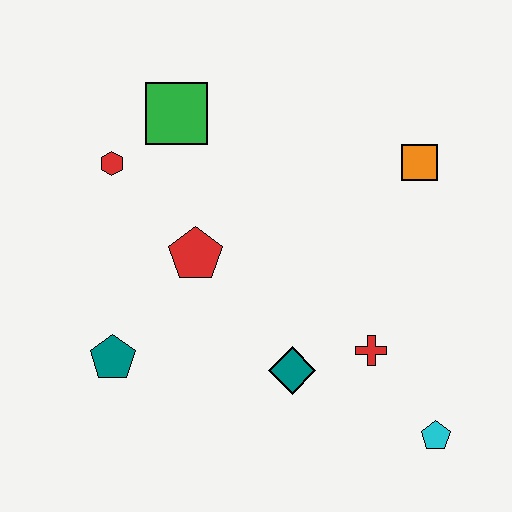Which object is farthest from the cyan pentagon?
The red hexagon is farthest from the cyan pentagon.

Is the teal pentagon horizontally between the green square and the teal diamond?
No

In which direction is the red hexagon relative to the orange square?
The red hexagon is to the left of the orange square.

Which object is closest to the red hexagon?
The green square is closest to the red hexagon.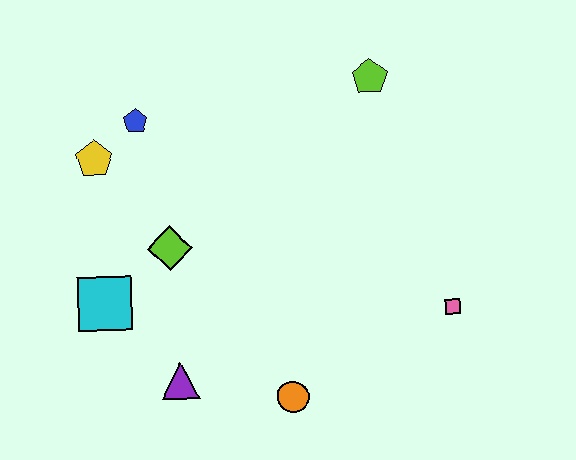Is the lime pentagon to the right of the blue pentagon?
Yes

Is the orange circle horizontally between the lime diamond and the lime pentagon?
Yes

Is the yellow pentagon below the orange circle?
No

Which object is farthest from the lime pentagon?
The purple triangle is farthest from the lime pentagon.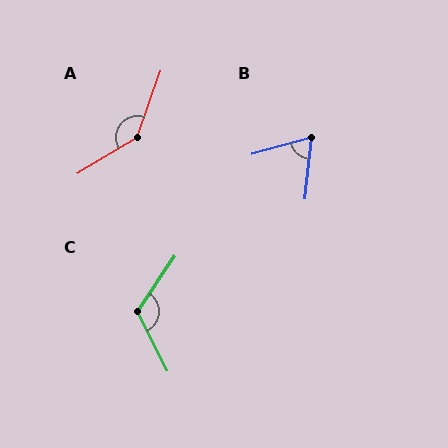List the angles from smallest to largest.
B (68°), C (119°), A (140°).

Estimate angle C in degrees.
Approximately 119 degrees.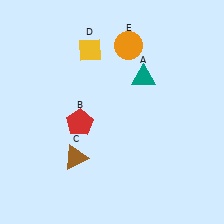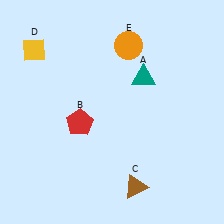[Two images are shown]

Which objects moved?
The objects that moved are: the brown triangle (C), the yellow diamond (D).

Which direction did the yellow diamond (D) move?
The yellow diamond (D) moved left.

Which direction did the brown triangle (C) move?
The brown triangle (C) moved right.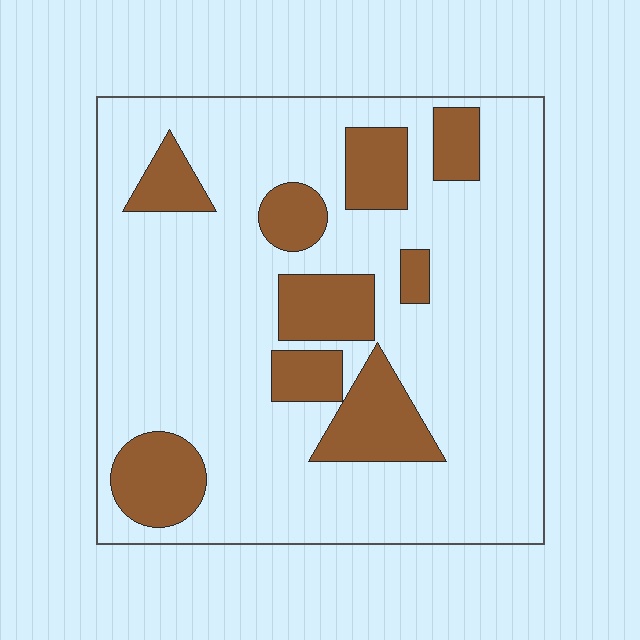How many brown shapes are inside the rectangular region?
9.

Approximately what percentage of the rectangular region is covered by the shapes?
Approximately 20%.